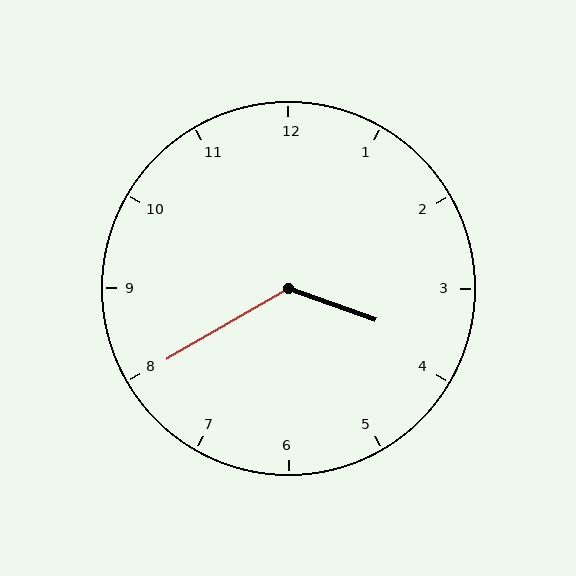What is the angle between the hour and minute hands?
Approximately 130 degrees.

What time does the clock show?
3:40.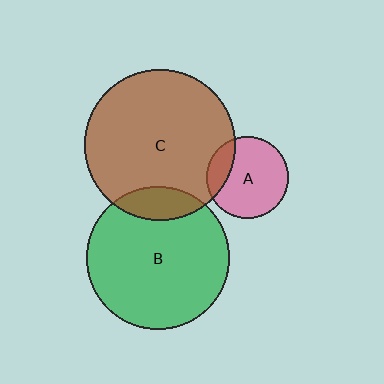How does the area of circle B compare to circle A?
Approximately 3.0 times.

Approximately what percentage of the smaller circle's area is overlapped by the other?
Approximately 20%.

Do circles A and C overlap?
Yes.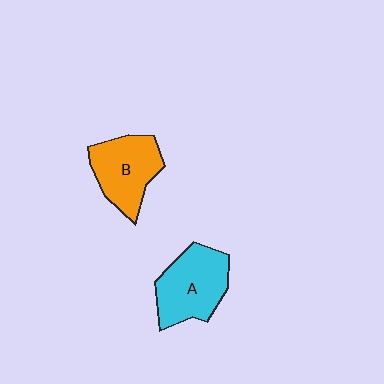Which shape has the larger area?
Shape A (cyan).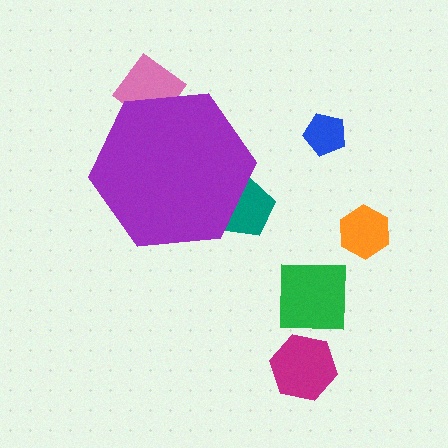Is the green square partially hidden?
No, the green square is fully visible.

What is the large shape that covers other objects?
A purple hexagon.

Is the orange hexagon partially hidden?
No, the orange hexagon is fully visible.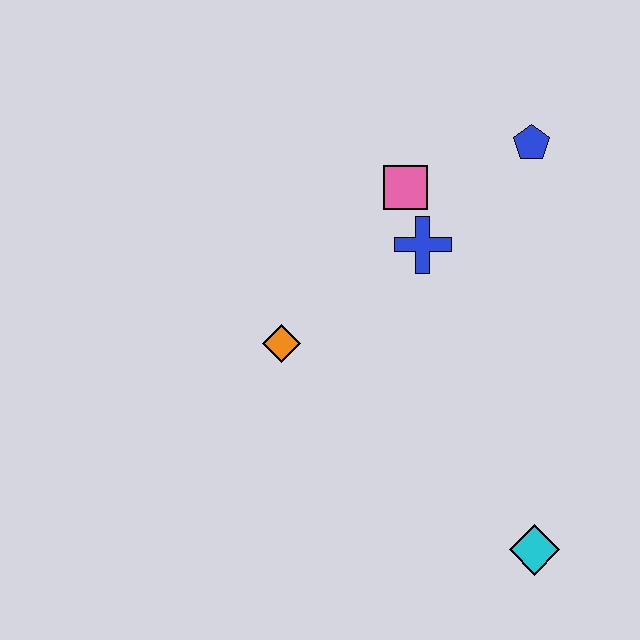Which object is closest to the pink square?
The blue cross is closest to the pink square.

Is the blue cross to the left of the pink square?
No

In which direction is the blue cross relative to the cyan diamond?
The blue cross is above the cyan diamond.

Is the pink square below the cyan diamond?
No